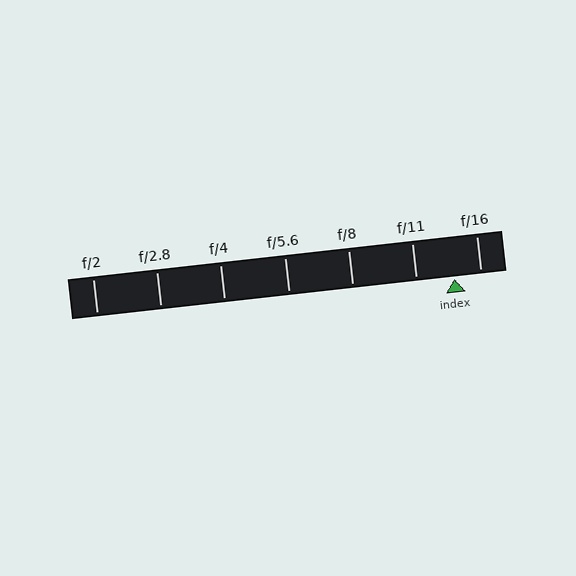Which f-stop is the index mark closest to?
The index mark is closest to f/16.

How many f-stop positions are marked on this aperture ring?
There are 7 f-stop positions marked.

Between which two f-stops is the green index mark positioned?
The index mark is between f/11 and f/16.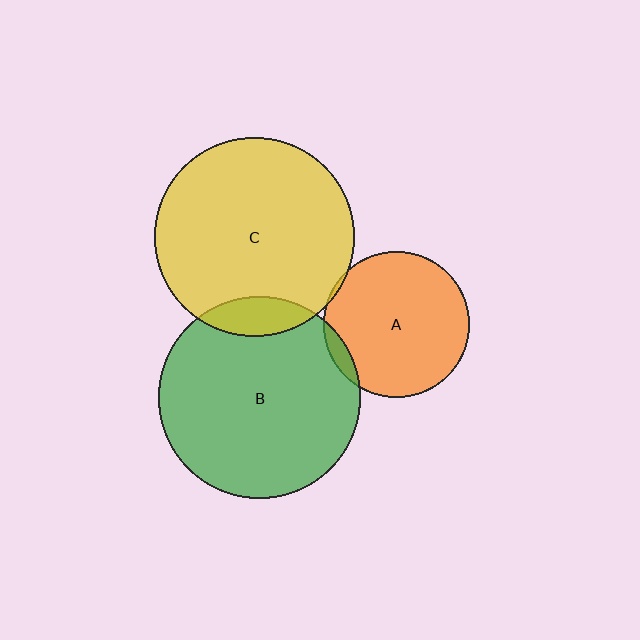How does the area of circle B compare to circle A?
Approximately 1.9 times.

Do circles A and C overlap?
Yes.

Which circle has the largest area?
Circle B (green).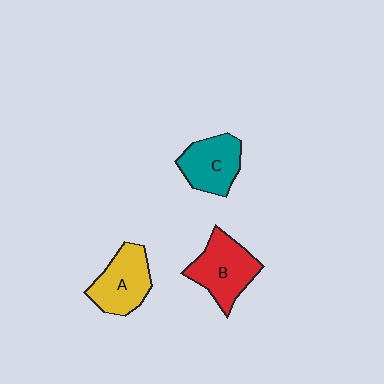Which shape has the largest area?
Shape B (red).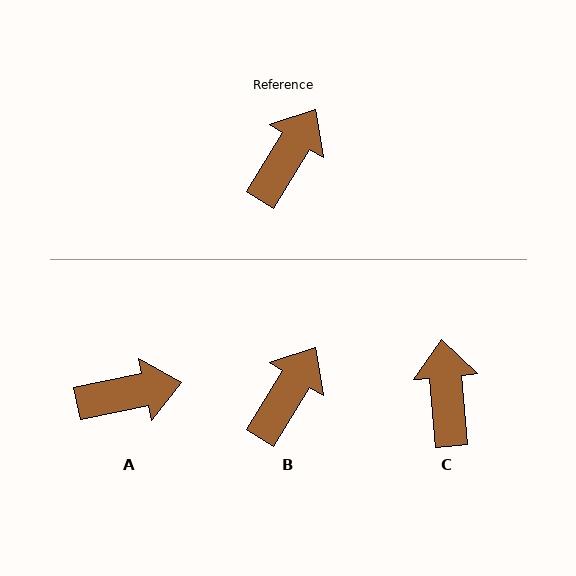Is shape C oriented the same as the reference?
No, it is off by about 36 degrees.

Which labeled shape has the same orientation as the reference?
B.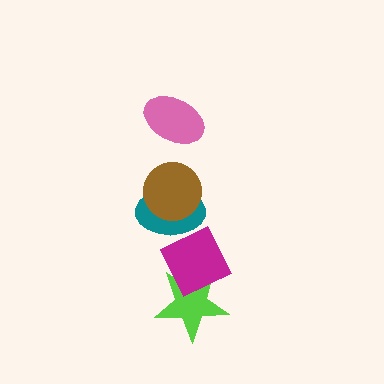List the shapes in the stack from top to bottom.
From top to bottom: the pink ellipse, the brown circle, the teal ellipse, the magenta diamond, the lime star.